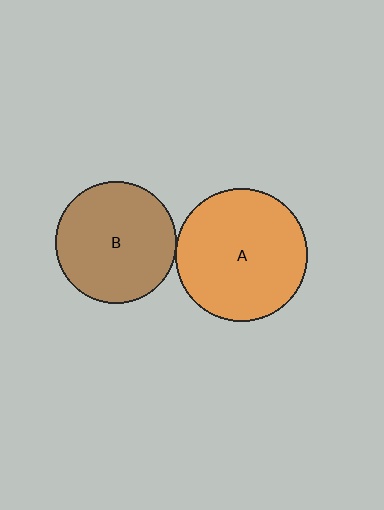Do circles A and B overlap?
Yes.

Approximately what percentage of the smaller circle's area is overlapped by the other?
Approximately 5%.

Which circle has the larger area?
Circle A (orange).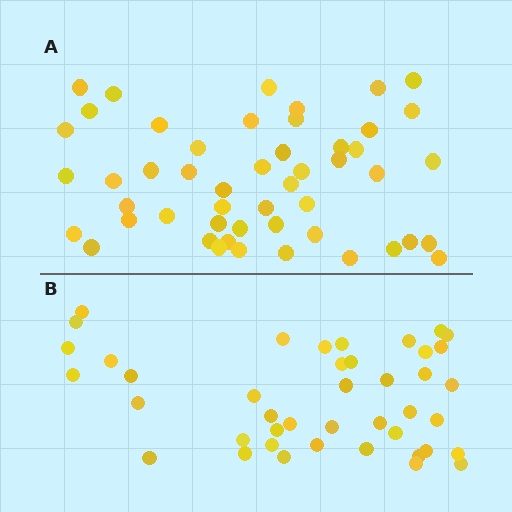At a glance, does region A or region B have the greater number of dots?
Region A (the top region) has more dots.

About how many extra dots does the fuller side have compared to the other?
Region A has roughly 8 or so more dots than region B.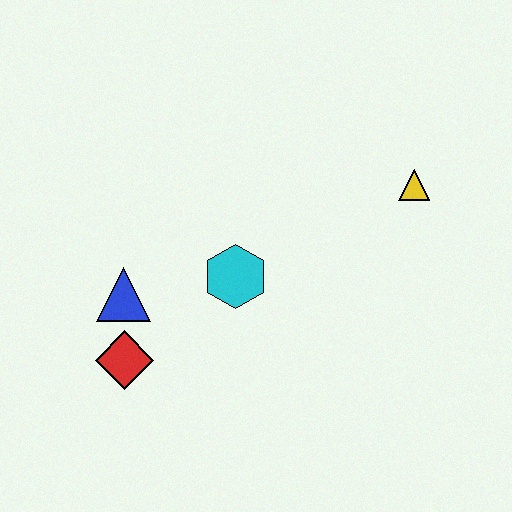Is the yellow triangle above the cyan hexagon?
Yes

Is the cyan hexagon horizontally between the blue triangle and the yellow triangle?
Yes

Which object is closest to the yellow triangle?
The cyan hexagon is closest to the yellow triangle.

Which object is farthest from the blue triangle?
The yellow triangle is farthest from the blue triangle.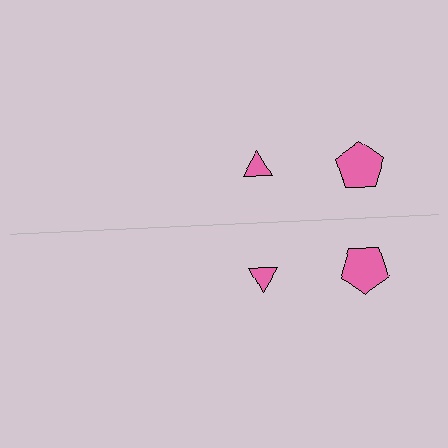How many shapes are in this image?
There are 4 shapes in this image.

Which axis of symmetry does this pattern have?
The pattern has a horizontal axis of symmetry running through the center of the image.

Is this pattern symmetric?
Yes, this pattern has bilateral (reflection) symmetry.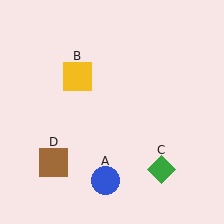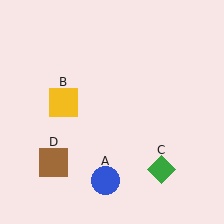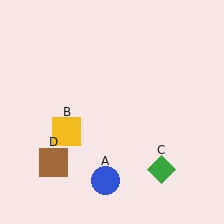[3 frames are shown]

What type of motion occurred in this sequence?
The yellow square (object B) rotated counterclockwise around the center of the scene.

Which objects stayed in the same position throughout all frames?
Blue circle (object A) and green diamond (object C) and brown square (object D) remained stationary.